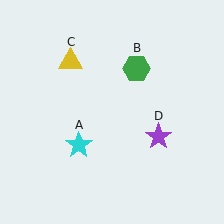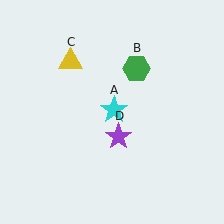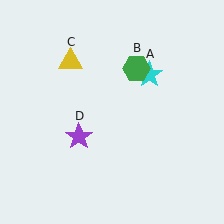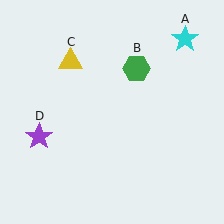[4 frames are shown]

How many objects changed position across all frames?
2 objects changed position: cyan star (object A), purple star (object D).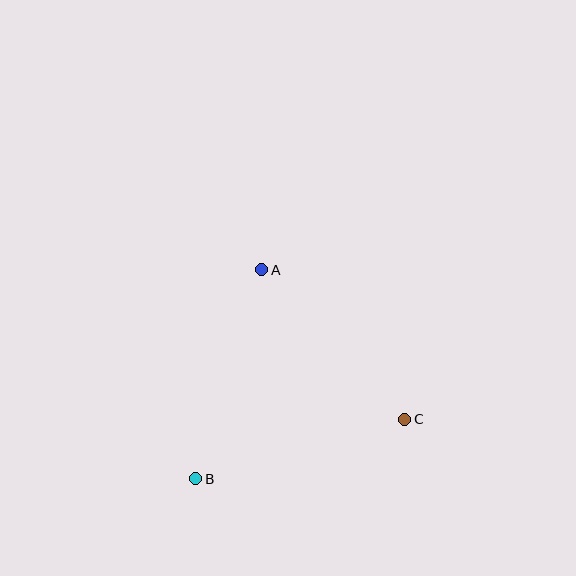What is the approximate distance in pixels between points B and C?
The distance between B and C is approximately 218 pixels.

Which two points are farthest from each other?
Points A and B are farthest from each other.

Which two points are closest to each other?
Points A and C are closest to each other.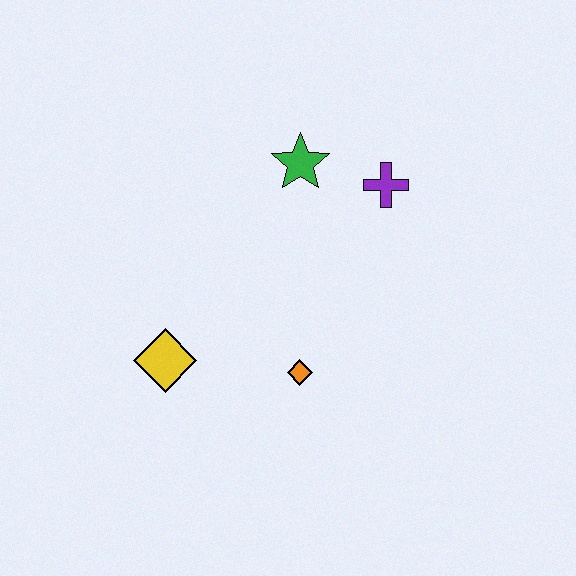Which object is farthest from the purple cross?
The yellow diamond is farthest from the purple cross.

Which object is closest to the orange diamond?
The yellow diamond is closest to the orange diamond.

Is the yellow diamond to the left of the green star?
Yes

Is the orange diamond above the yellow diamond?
No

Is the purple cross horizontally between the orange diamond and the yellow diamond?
No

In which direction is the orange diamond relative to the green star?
The orange diamond is below the green star.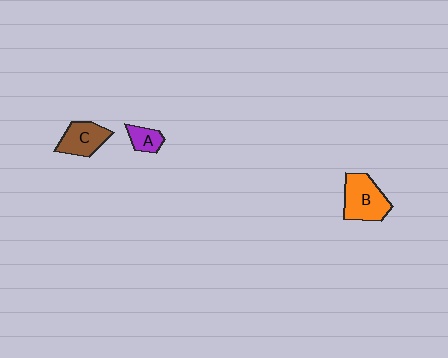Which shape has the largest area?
Shape B (orange).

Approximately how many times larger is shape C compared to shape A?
Approximately 1.8 times.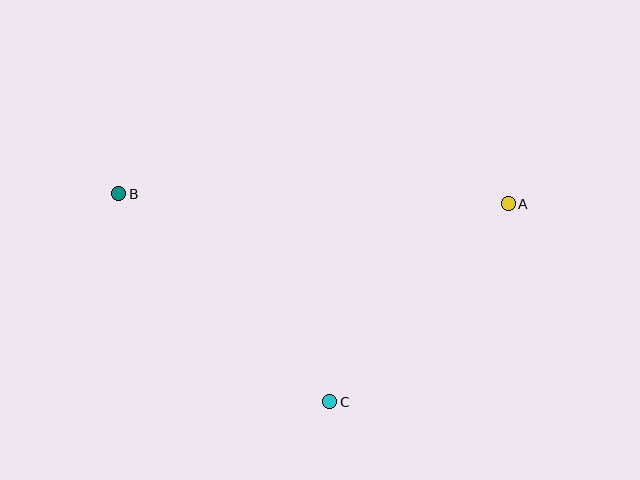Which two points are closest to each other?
Points A and C are closest to each other.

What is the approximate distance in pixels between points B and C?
The distance between B and C is approximately 297 pixels.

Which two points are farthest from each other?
Points A and B are farthest from each other.